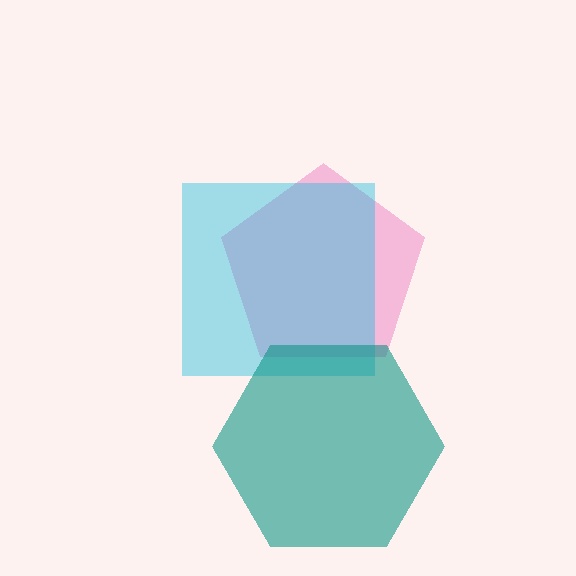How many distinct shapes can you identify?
There are 3 distinct shapes: a pink pentagon, a cyan square, a teal hexagon.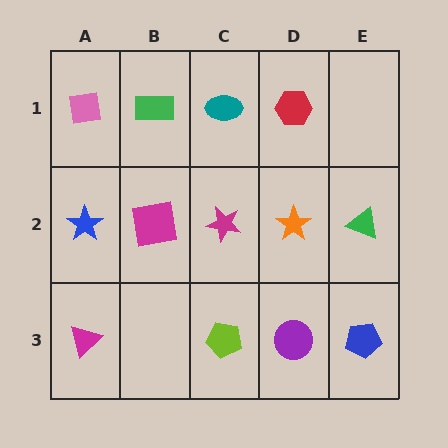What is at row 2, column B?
A magenta square.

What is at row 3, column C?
A lime pentagon.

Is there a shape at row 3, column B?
No, that cell is empty.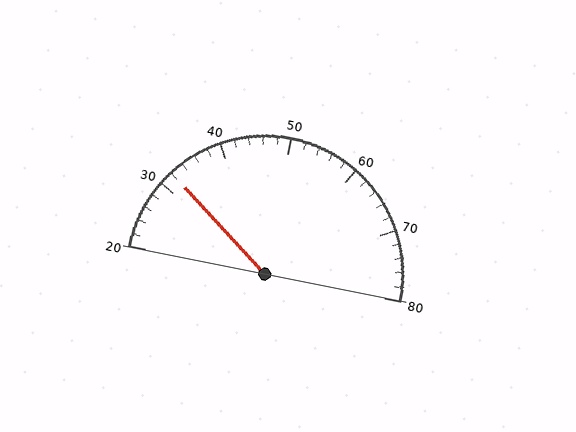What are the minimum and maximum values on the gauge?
The gauge ranges from 20 to 80.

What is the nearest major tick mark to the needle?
The nearest major tick mark is 30.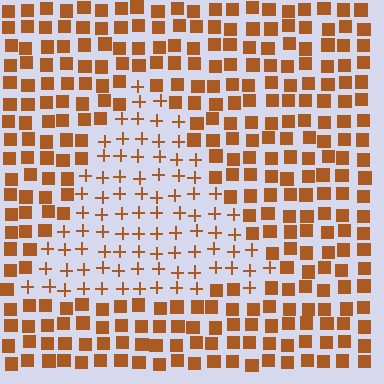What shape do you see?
I see a triangle.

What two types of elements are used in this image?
The image uses plus signs inside the triangle region and squares outside it.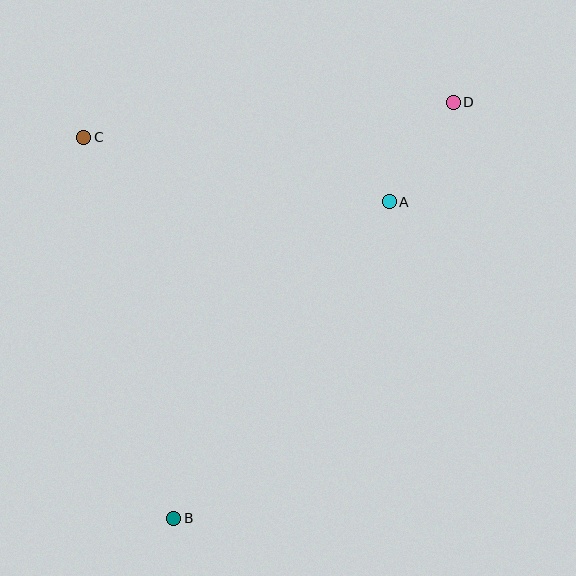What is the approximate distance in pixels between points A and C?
The distance between A and C is approximately 312 pixels.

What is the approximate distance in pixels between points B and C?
The distance between B and C is approximately 391 pixels.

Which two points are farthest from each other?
Points B and D are farthest from each other.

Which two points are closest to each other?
Points A and D are closest to each other.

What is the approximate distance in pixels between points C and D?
The distance between C and D is approximately 371 pixels.